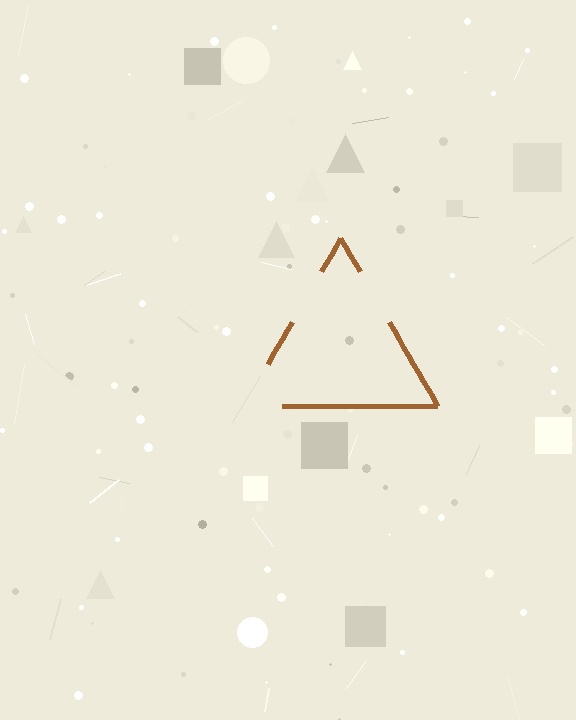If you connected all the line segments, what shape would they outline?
They would outline a triangle.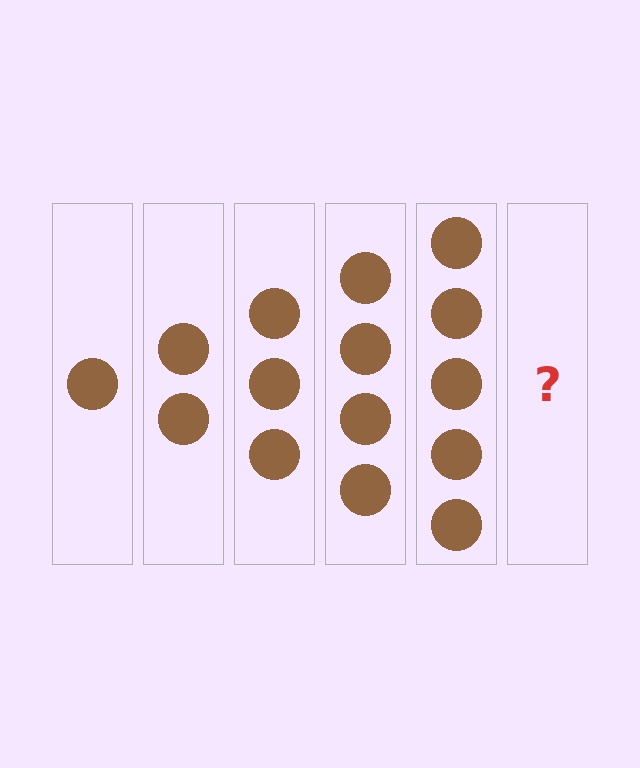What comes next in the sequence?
The next element should be 6 circles.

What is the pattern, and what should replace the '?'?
The pattern is that each step adds one more circle. The '?' should be 6 circles.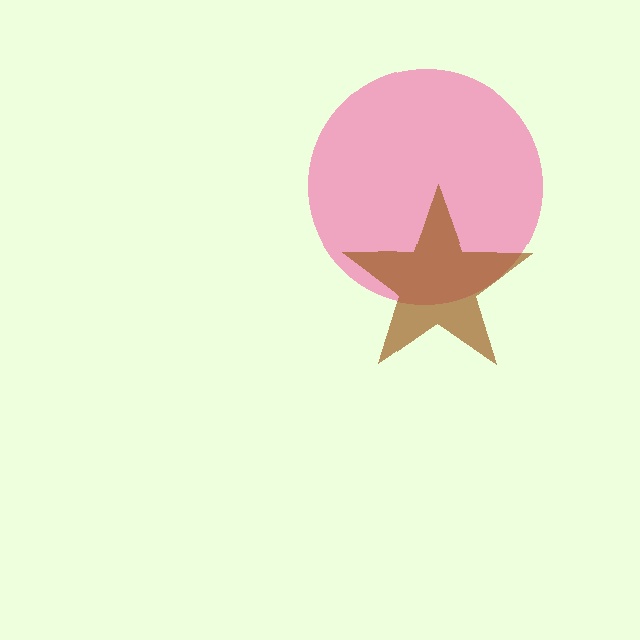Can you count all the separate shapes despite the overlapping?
Yes, there are 2 separate shapes.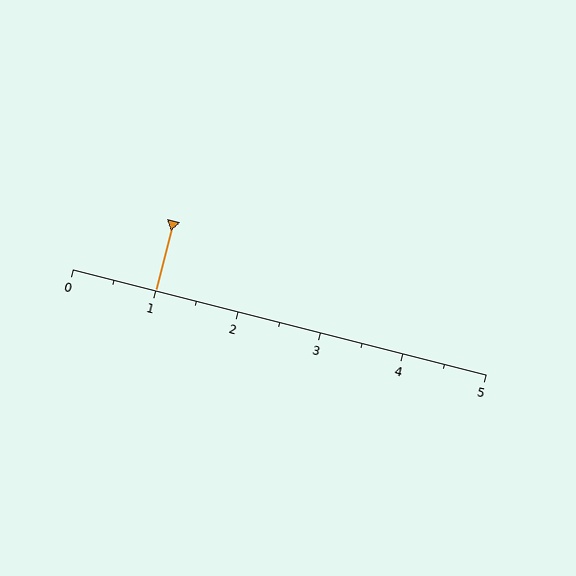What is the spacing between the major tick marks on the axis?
The major ticks are spaced 1 apart.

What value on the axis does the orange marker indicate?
The marker indicates approximately 1.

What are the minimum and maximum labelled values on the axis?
The axis runs from 0 to 5.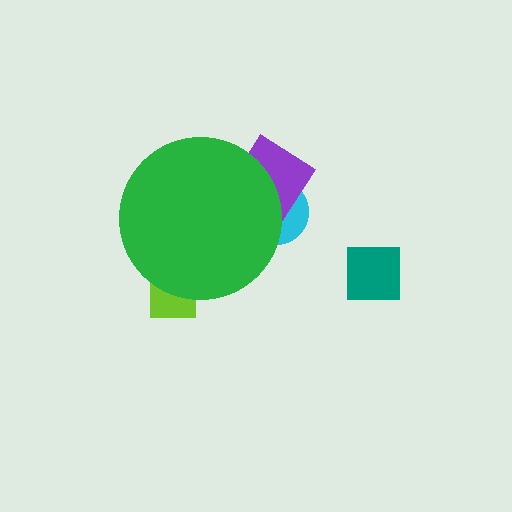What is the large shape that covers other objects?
A green circle.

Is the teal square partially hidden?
No, the teal square is fully visible.